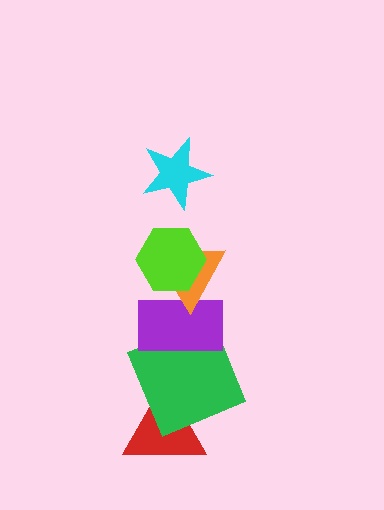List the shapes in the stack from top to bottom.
From top to bottom: the cyan star, the lime hexagon, the orange triangle, the purple rectangle, the green square, the red triangle.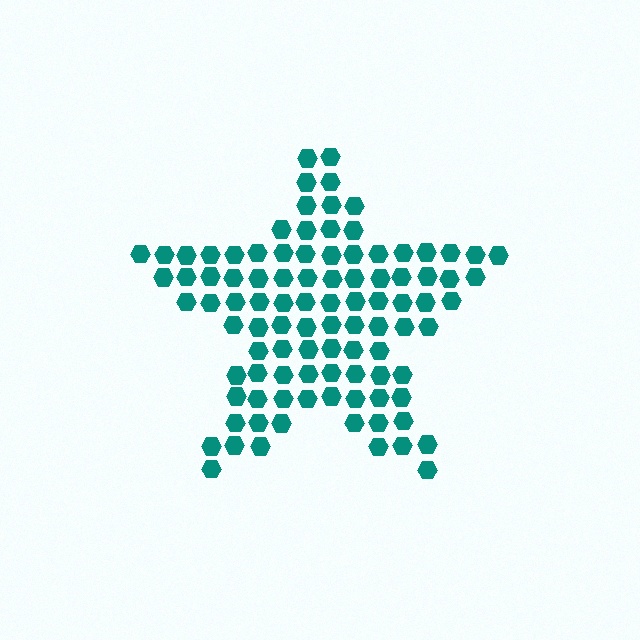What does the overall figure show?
The overall figure shows a star.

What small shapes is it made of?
It is made of small hexagons.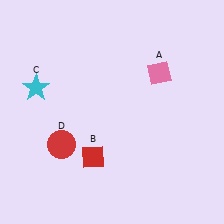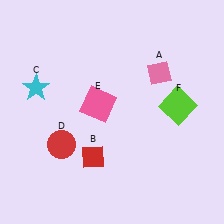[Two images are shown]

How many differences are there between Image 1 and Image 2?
There are 2 differences between the two images.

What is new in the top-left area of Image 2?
A pink square (E) was added in the top-left area of Image 2.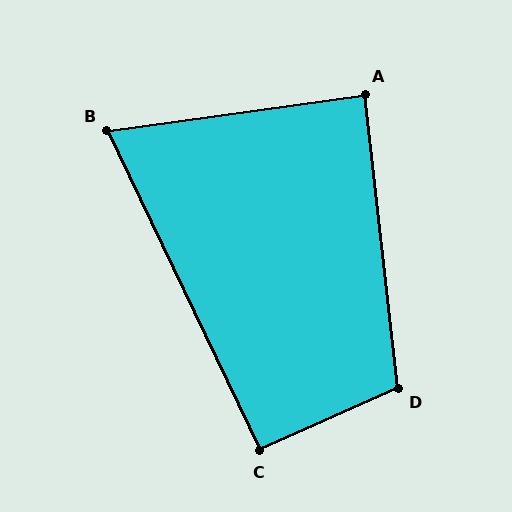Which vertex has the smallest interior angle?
B, at approximately 72 degrees.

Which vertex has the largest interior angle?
D, at approximately 108 degrees.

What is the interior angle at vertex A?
Approximately 89 degrees (approximately right).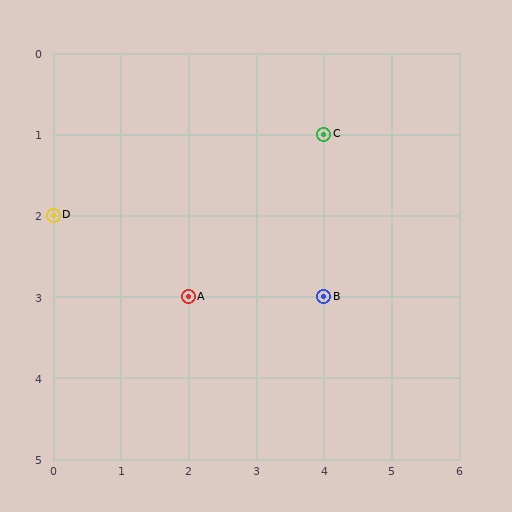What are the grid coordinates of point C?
Point C is at grid coordinates (4, 1).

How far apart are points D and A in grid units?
Points D and A are 2 columns and 1 row apart (about 2.2 grid units diagonally).